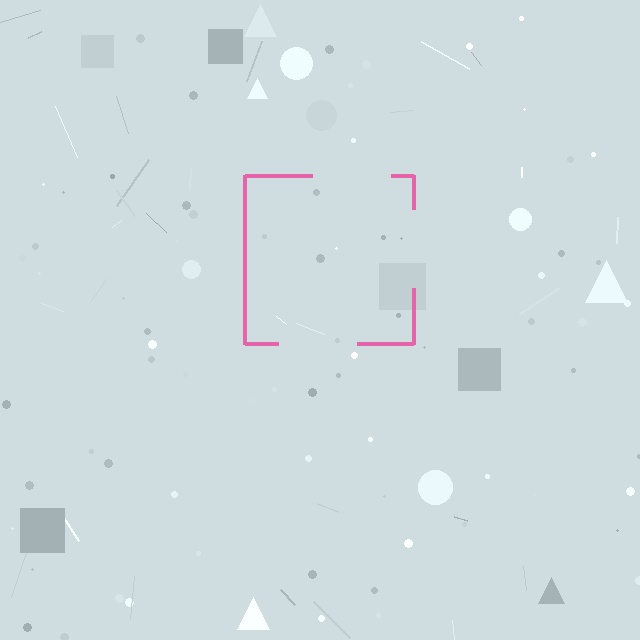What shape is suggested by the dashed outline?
The dashed outline suggests a square.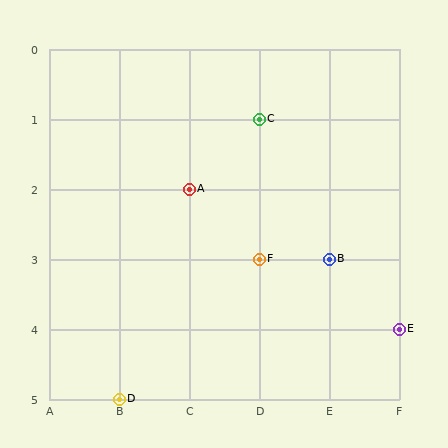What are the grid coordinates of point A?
Point A is at grid coordinates (C, 2).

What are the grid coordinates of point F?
Point F is at grid coordinates (D, 3).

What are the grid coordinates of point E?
Point E is at grid coordinates (F, 4).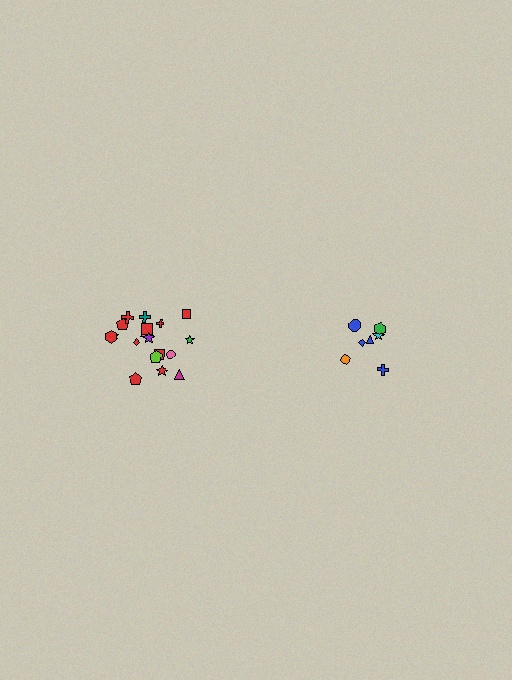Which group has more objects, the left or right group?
The left group.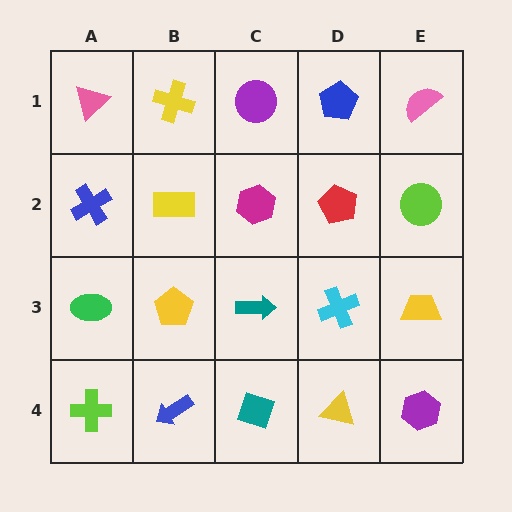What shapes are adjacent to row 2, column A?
A pink triangle (row 1, column A), a green ellipse (row 3, column A), a yellow rectangle (row 2, column B).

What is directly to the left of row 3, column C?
A yellow pentagon.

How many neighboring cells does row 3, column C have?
4.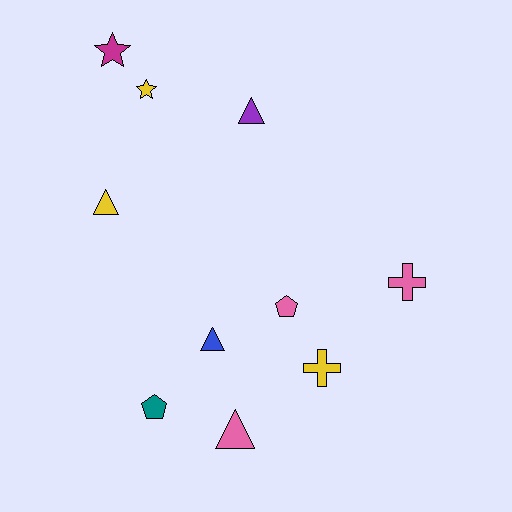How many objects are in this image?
There are 10 objects.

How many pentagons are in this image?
There are 2 pentagons.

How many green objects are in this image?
There are no green objects.